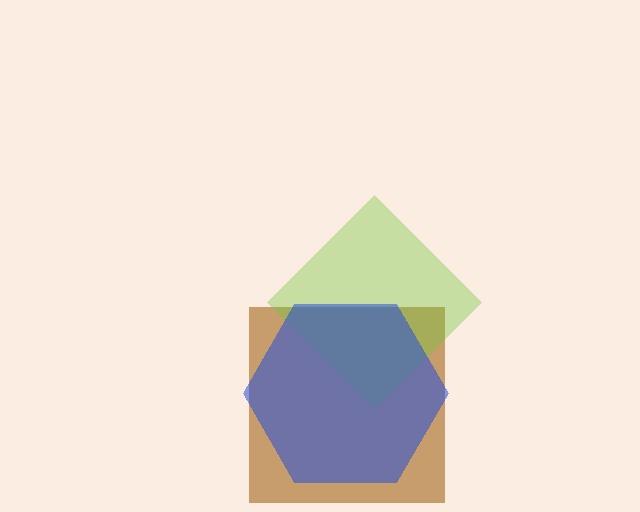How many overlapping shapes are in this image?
There are 3 overlapping shapes in the image.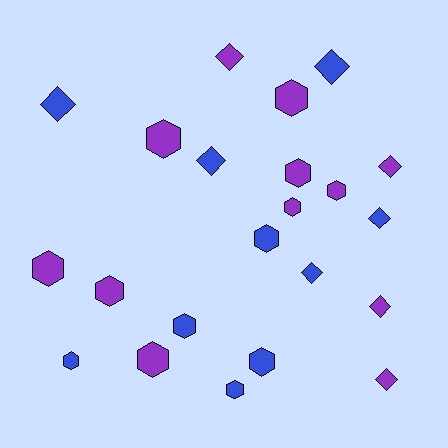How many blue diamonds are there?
There are 5 blue diamonds.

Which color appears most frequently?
Purple, with 12 objects.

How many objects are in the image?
There are 22 objects.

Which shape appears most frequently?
Hexagon, with 13 objects.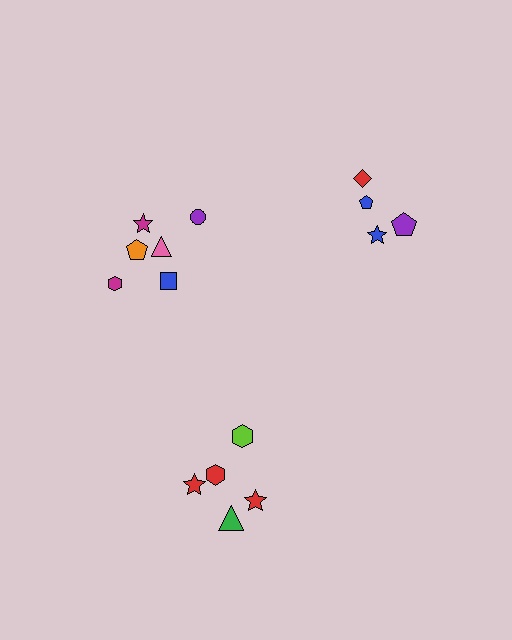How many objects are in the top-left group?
There are 6 objects.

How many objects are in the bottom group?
There are 5 objects.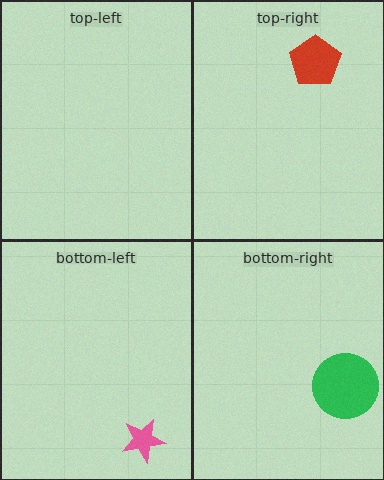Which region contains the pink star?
The bottom-left region.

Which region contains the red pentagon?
The top-right region.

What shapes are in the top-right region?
The red pentagon.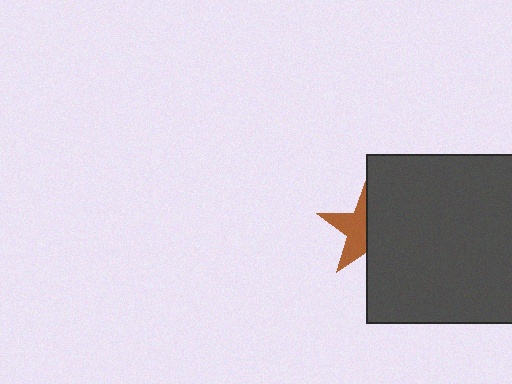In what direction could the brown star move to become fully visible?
The brown star could move left. That would shift it out from behind the dark gray square entirely.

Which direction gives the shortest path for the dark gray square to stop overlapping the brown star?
Moving right gives the shortest separation.